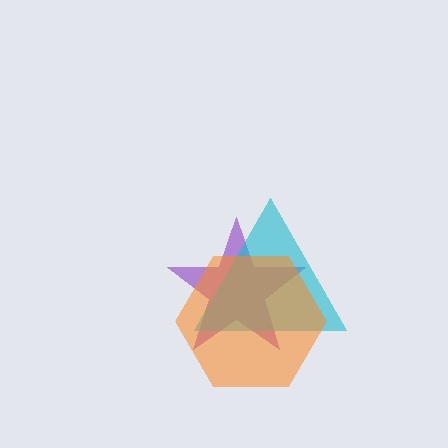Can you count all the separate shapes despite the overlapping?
Yes, there are 3 separate shapes.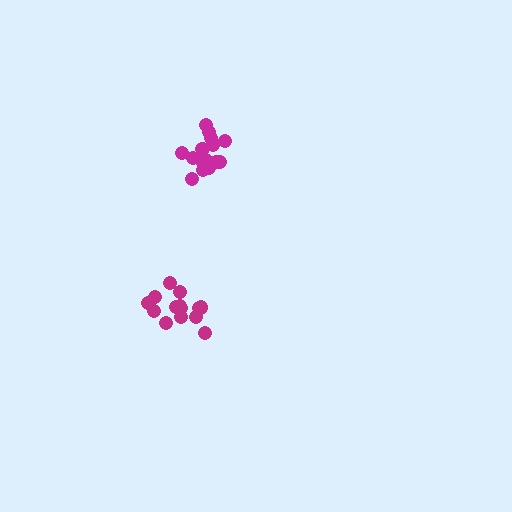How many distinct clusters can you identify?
There are 2 distinct clusters.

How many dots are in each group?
Group 1: 14 dots, Group 2: 15 dots (29 total).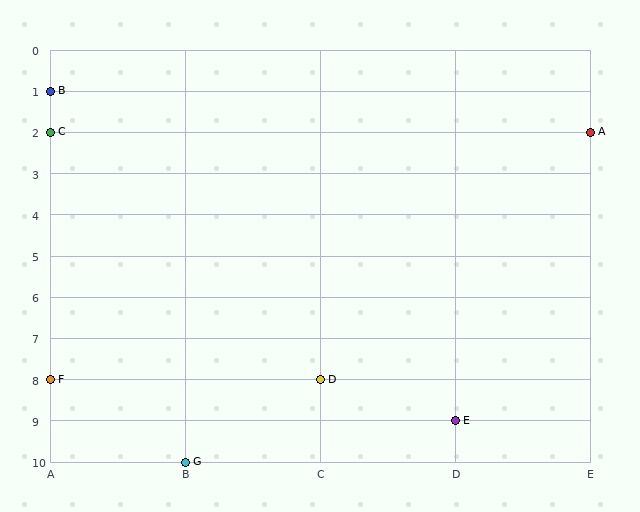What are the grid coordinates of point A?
Point A is at grid coordinates (E, 2).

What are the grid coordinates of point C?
Point C is at grid coordinates (A, 2).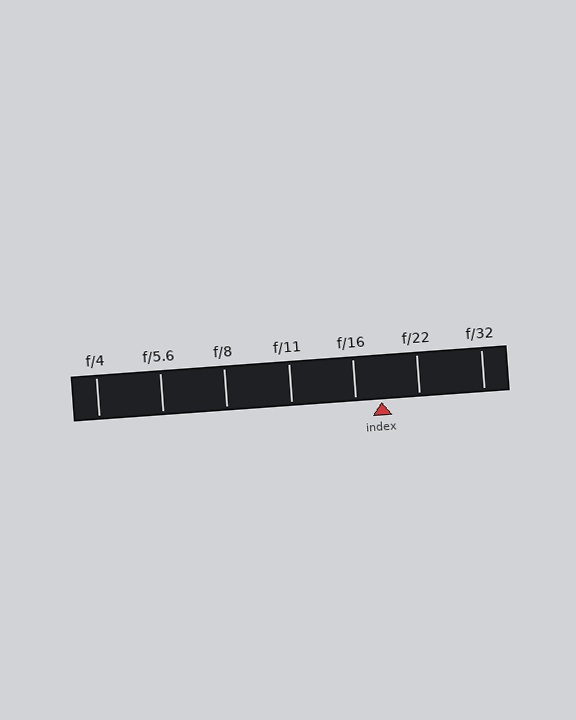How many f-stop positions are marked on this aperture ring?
There are 7 f-stop positions marked.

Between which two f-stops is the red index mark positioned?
The index mark is between f/16 and f/22.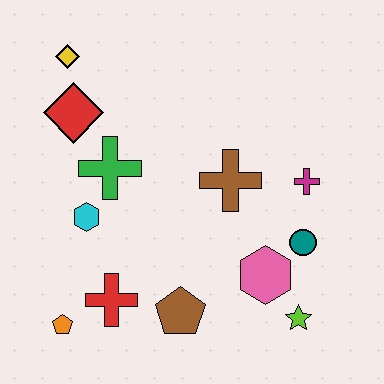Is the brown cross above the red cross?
Yes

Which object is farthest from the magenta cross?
The orange pentagon is farthest from the magenta cross.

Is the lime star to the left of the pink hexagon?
No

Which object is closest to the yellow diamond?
The red diamond is closest to the yellow diamond.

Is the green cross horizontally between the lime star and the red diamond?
Yes